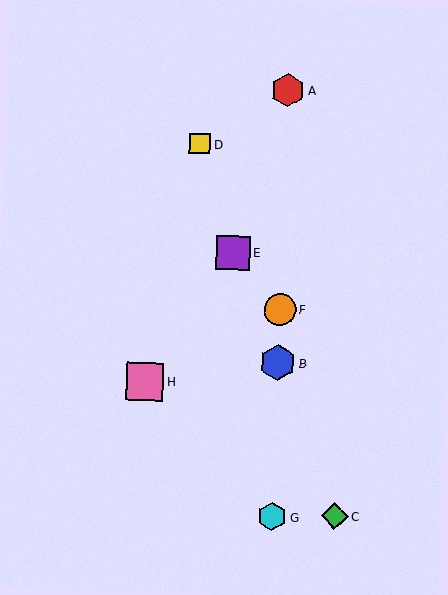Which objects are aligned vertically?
Objects A, B, F, G are aligned vertically.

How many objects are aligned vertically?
4 objects (A, B, F, G) are aligned vertically.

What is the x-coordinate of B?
Object B is at x≈278.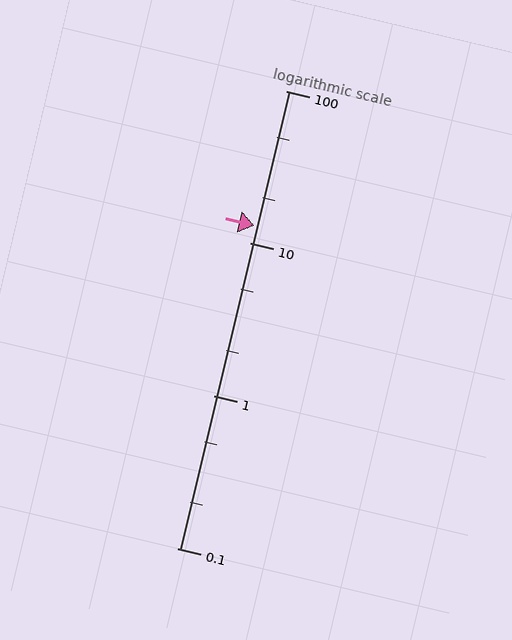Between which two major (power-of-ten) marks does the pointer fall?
The pointer is between 10 and 100.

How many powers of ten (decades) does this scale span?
The scale spans 3 decades, from 0.1 to 100.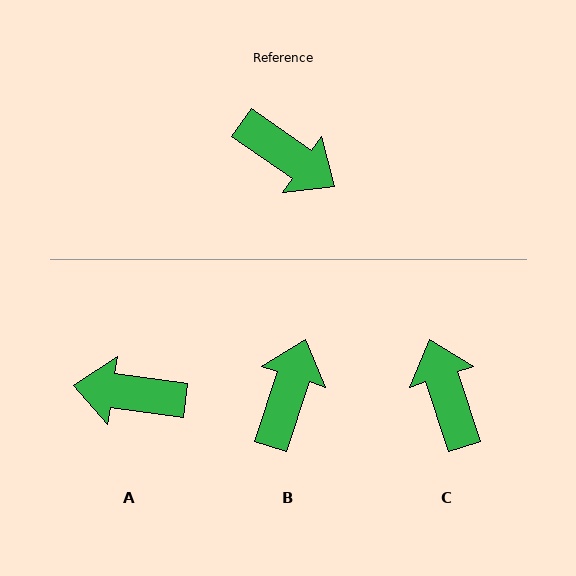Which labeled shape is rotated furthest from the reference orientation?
A, about 153 degrees away.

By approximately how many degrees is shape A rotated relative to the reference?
Approximately 153 degrees clockwise.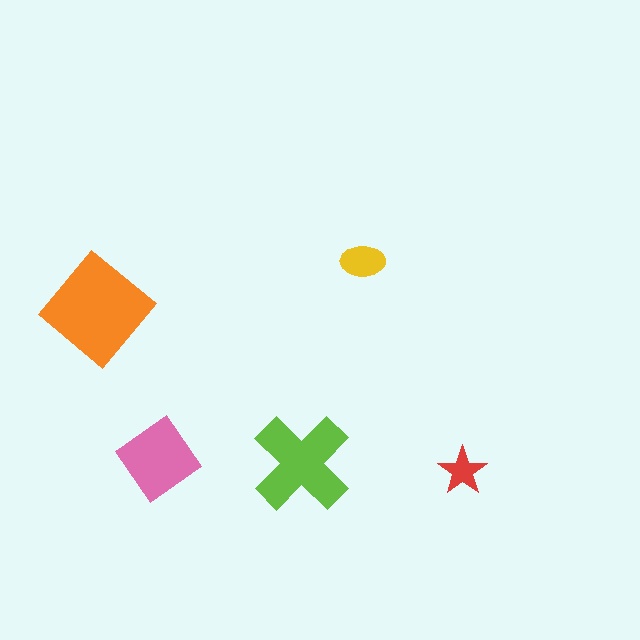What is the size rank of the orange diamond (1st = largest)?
1st.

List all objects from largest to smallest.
The orange diamond, the lime cross, the pink diamond, the yellow ellipse, the red star.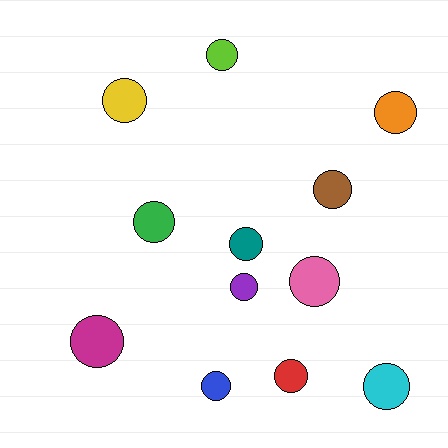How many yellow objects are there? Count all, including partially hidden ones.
There is 1 yellow object.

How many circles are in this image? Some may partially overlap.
There are 12 circles.